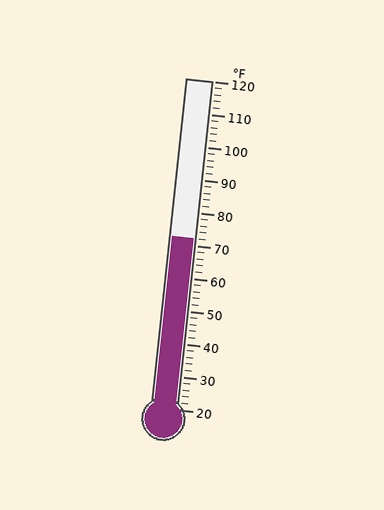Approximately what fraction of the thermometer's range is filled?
The thermometer is filled to approximately 50% of its range.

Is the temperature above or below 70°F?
The temperature is above 70°F.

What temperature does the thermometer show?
The thermometer shows approximately 72°F.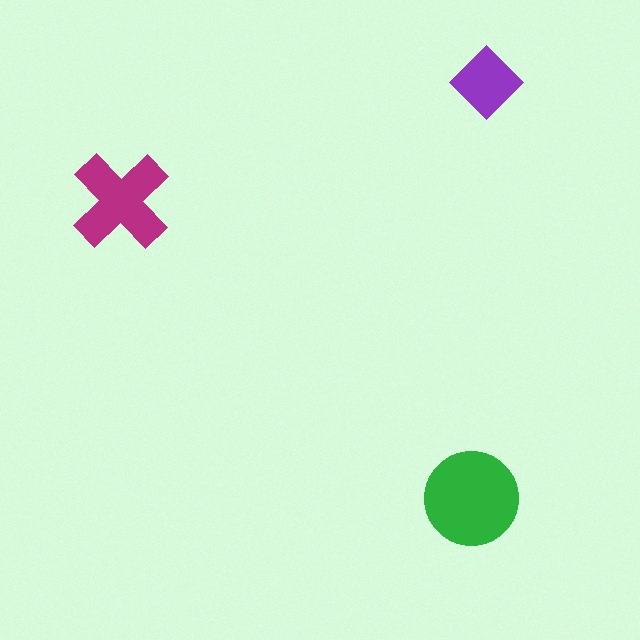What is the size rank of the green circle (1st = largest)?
1st.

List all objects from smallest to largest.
The purple diamond, the magenta cross, the green circle.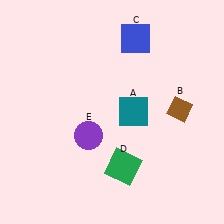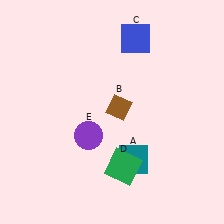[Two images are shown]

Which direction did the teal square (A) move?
The teal square (A) moved down.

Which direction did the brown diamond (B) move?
The brown diamond (B) moved left.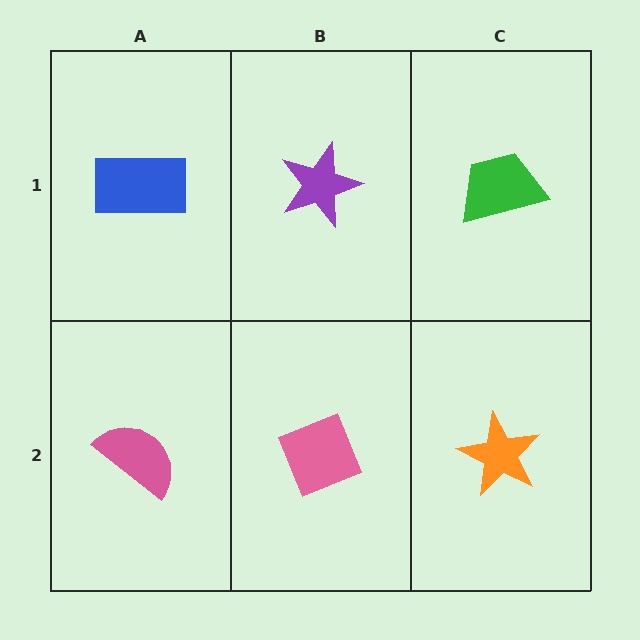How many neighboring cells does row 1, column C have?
2.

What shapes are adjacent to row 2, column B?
A purple star (row 1, column B), a pink semicircle (row 2, column A), an orange star (row 2, column C).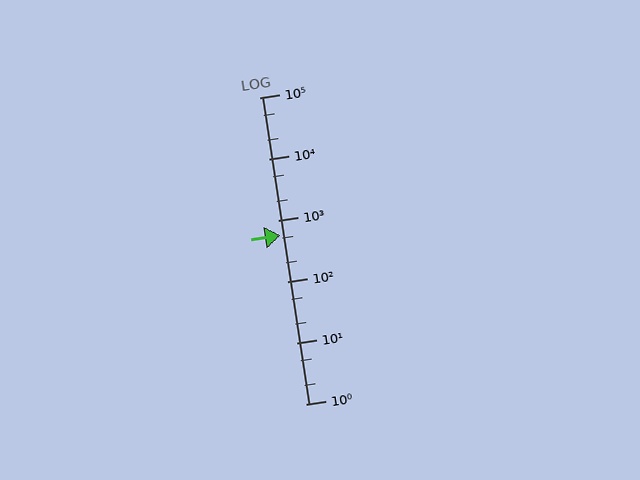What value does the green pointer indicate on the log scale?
The pointer indicates approximately 560.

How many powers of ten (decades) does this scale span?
The scale spans 5 decades, from 1 to 100000.